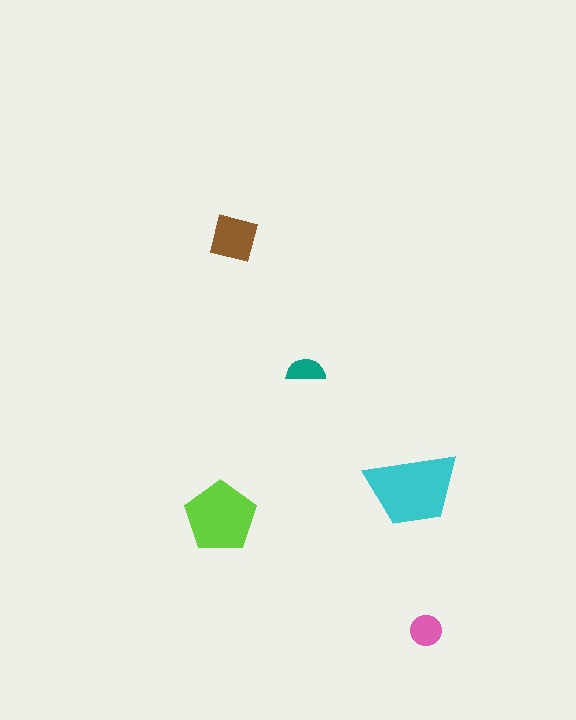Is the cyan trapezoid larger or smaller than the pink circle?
Larger.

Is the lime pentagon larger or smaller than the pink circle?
Larger.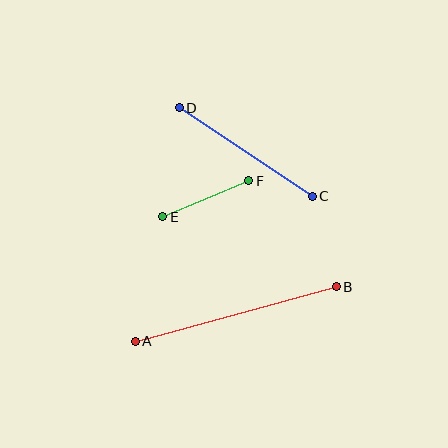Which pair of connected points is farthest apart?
Points A and B are farthest apart.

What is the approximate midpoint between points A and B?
The midpoint is at approximately (236, 314) pixels.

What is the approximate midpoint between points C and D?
The midpoint is at approximately (246, 152) pixels.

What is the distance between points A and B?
The distance is approximately 208 pixels.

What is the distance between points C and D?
The distance is approximately 160 pixels.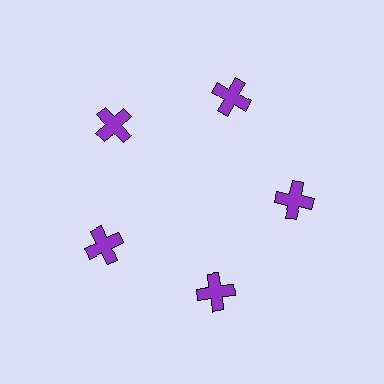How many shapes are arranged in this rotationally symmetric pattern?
There are 5 shapes, arranged in 5 groups of 1.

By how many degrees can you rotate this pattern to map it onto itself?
The pattern maps onto itself every 72 degrees of rotation.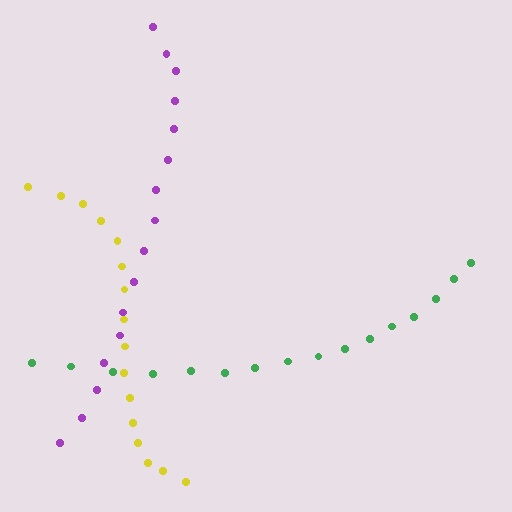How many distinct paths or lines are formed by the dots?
There are 3 distinct paths.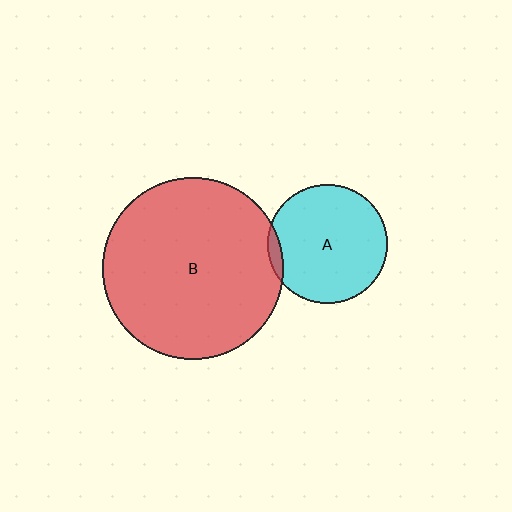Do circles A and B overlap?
Yes.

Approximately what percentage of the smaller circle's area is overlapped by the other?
Approximately 5%.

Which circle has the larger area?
Circle B (red).